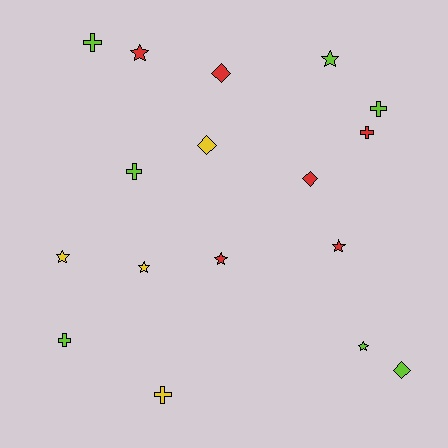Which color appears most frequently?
Lime, with 7 objects.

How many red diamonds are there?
There are 2 red diamonds.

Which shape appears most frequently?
Star, with 7 objects.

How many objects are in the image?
There are 17 objects.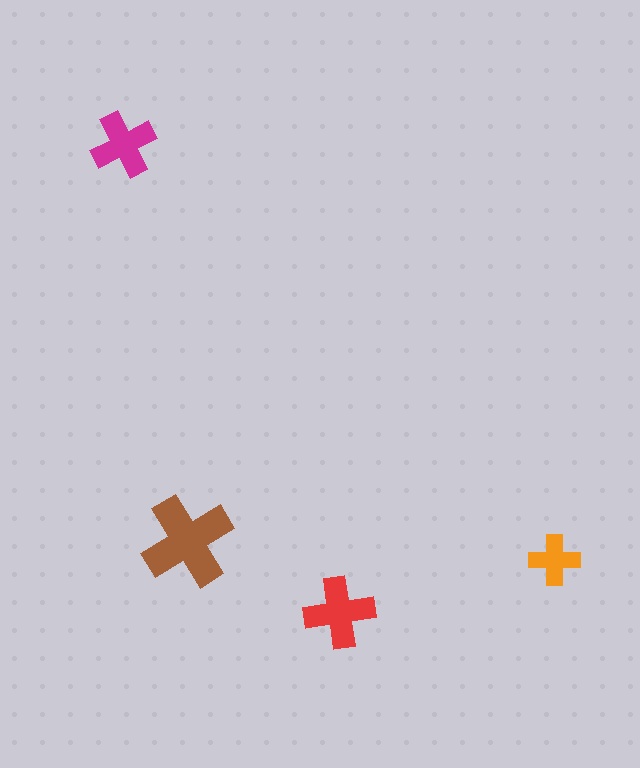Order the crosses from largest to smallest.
the brown one, the red one, the magenta one, the orange one.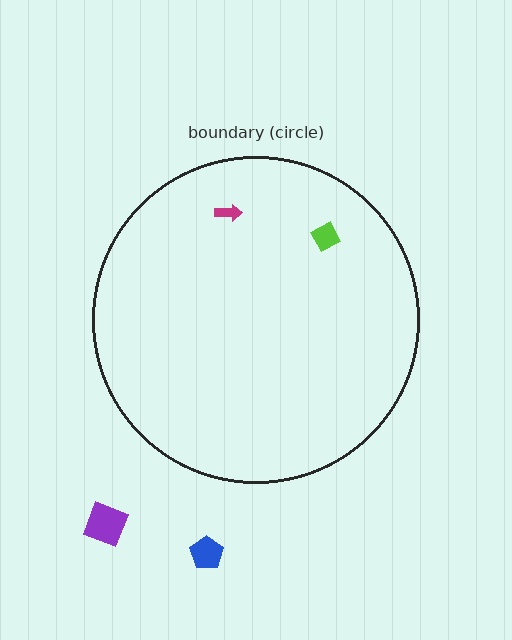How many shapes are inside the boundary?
2 inside, 2 outside.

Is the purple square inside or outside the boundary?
Outside.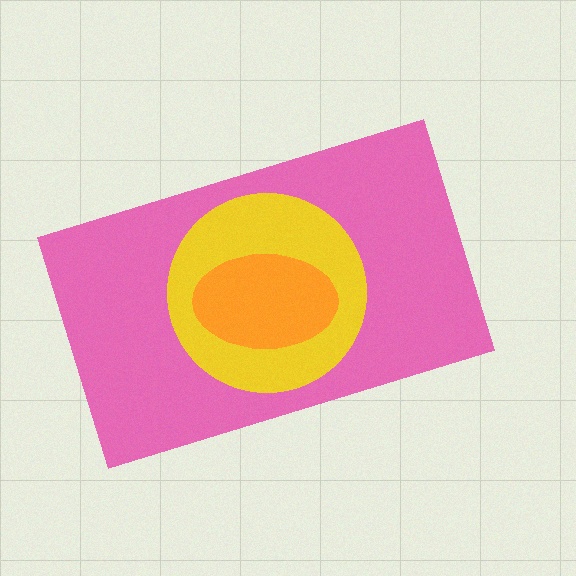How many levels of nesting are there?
3.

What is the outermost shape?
The pink rectangle.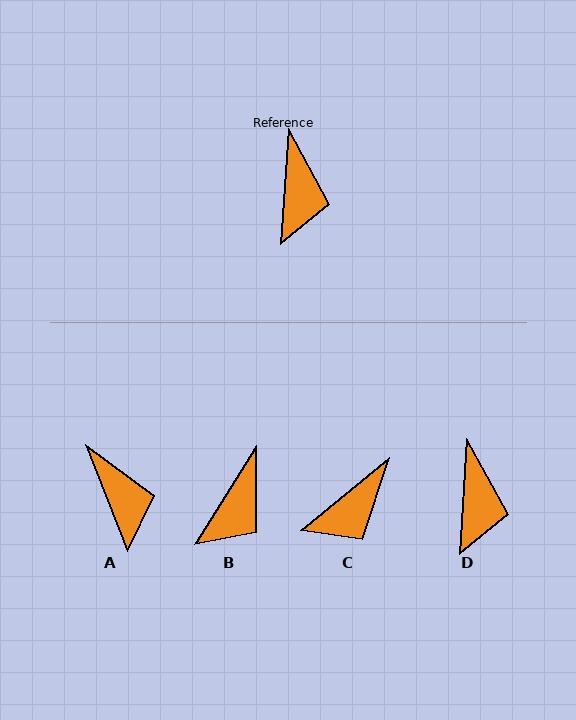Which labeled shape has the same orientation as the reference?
D.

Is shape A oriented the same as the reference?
No, it is off by about 25 degrees.